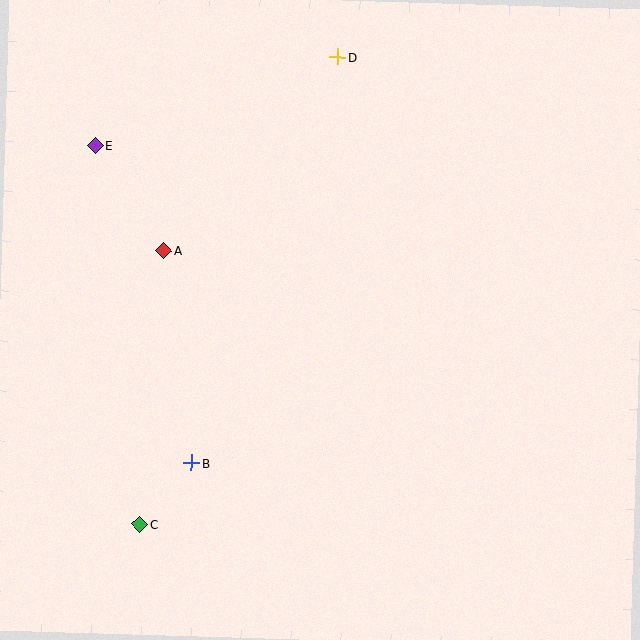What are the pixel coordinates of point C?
Point C is at (140, 524).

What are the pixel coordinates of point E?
Point E is at (95, 146).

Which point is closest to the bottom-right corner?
Point B is closest to the bottom-right corner.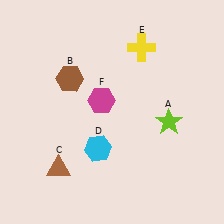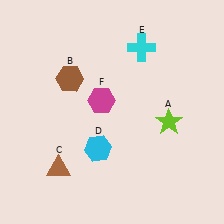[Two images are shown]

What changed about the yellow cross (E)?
In Image 1, E is yellow. In Image 2, it changed to cyan.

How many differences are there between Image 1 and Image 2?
There is 1 difference between the two images.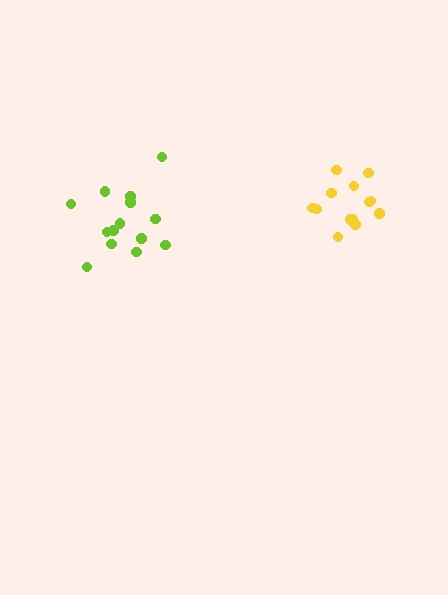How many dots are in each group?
Group 1: 13 dots, Group 2: 14 dots (27 total).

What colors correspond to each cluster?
The clusters are colored: yellow, lime.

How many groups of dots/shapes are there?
There are 2 groups.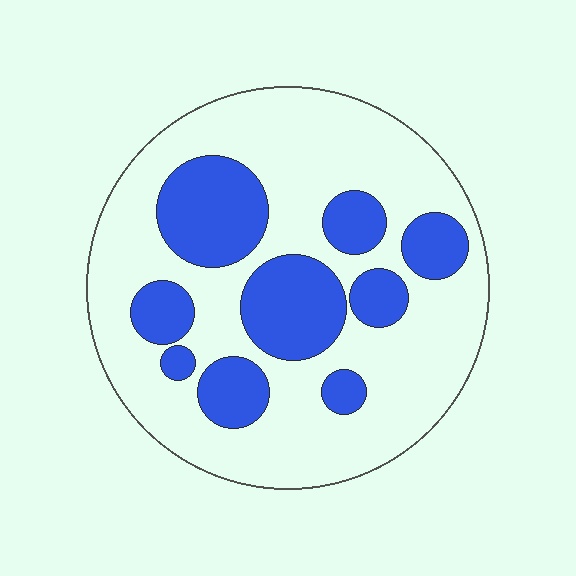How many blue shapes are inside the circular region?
9.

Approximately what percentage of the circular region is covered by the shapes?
Approximately 30%.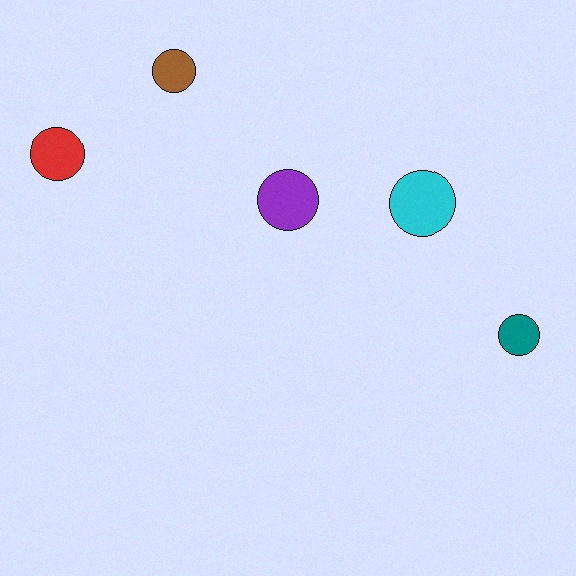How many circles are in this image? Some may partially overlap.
There are 5 circles.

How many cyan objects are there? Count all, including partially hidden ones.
There is 1 cyan object.